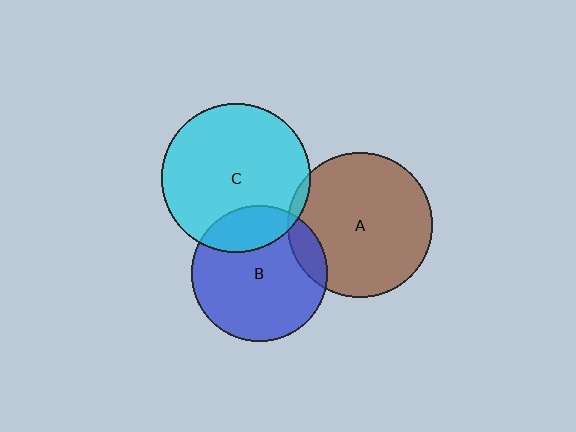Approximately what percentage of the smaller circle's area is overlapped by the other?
Approximately 20%.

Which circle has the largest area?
Circle C (cyan).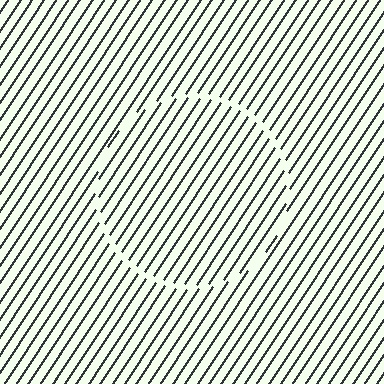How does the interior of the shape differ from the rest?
The interior of the shape contains the same grating, shifted by half a period — the contour is defined by the phase discontinuity where line-ends from the inner and outer gratings abut.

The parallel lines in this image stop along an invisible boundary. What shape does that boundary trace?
An illusory circle. The interior of the shape contains the same grating, shifted by half a period — the contour is defined by the phase discontinuity where line-ends from the inner and outer gratings abut.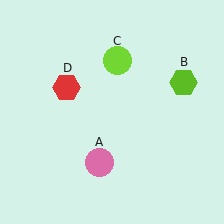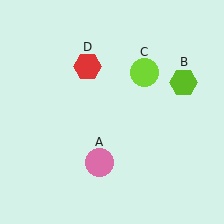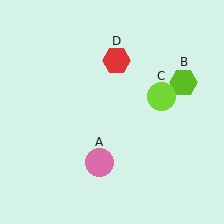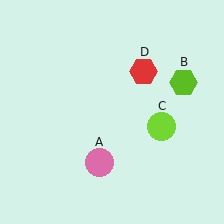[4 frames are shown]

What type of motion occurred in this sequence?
The lime circle (object C), red hexagon (object D) rotated clockwise around the center of the scene.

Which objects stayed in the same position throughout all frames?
Pink circle (object A) and lime hexagon (object B) remained stationary.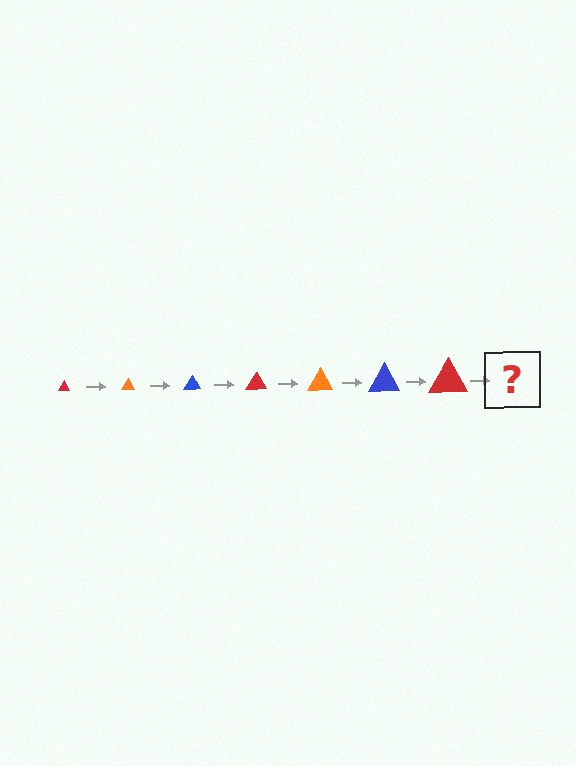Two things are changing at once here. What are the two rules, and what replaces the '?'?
The two rules are that the triangle grows larger each step and the color cycles through red, orange, and blue. The '?' should be an orange triangle, larger than the previous one.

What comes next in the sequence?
The next element should be an orange triangle, larger than the previous one.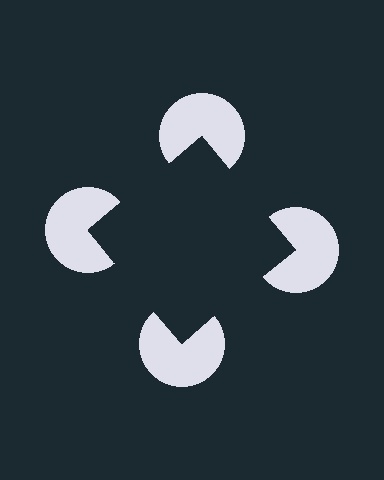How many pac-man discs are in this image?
There are 4 — one at each vertex of the illusory square.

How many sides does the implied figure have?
4 sides.